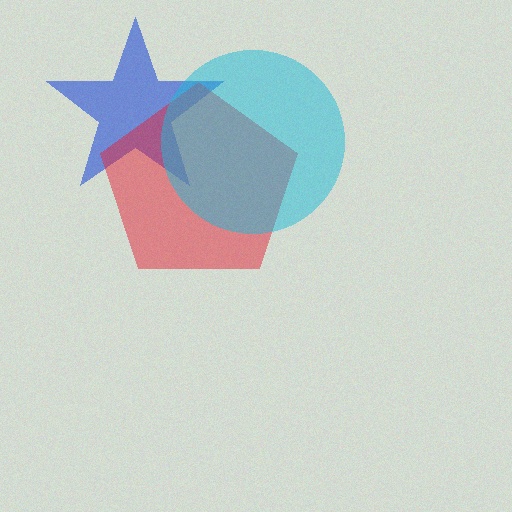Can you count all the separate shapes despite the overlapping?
Yes, there are 3 separate shapes.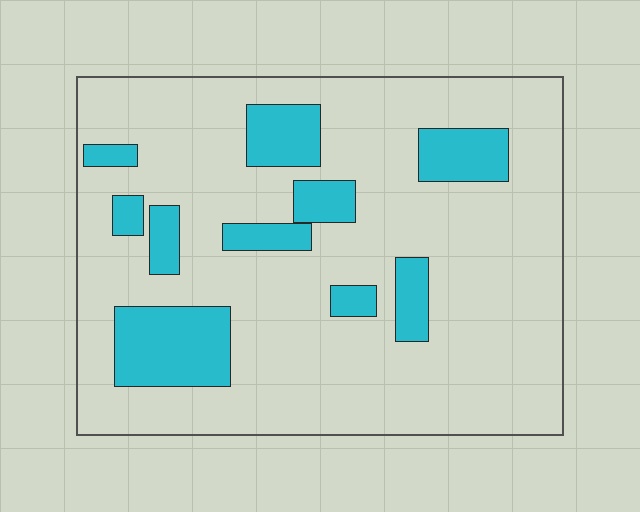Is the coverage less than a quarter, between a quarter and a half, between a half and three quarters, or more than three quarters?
Less than a quarter.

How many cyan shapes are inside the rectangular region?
10.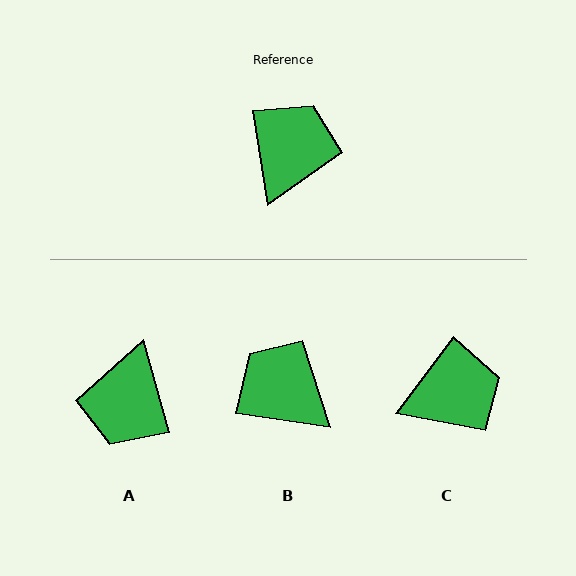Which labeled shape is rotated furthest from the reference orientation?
A, about 173 degrees away.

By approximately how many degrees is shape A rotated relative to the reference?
Approximately 173 degrees clockwise.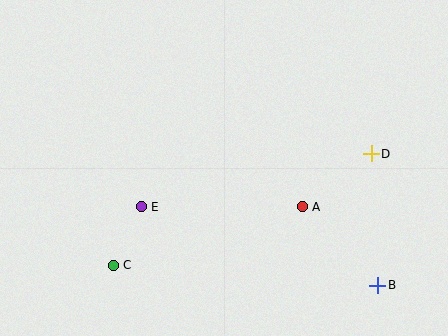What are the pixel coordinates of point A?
Point A is at (302, 207).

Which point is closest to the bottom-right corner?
Point B is closest to the bottom-right corner.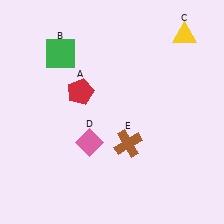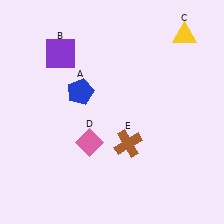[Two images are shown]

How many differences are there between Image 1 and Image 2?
There are 2 differences between the two images.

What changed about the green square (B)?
In Image 1, B is green. In Image 2, it changed to purple.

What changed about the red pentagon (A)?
In Image 1, A is red. In Image 2, it changed to blue.